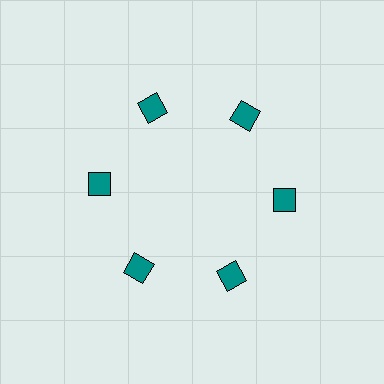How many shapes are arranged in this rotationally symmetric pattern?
There are 6 shapes, arranged in 6 groups of 1.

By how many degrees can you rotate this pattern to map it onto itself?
The pattern maps onto itself every 60 degrees of rotation.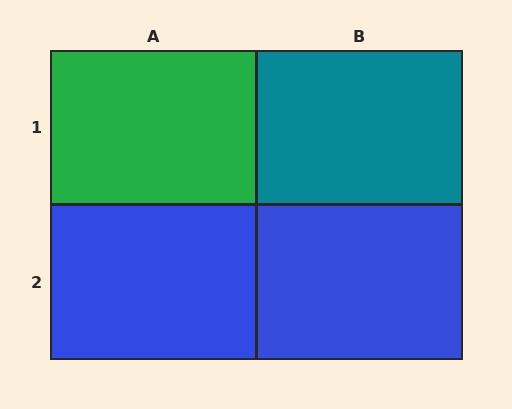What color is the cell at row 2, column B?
Blue.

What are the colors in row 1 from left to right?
Green, teal.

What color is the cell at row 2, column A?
Blue.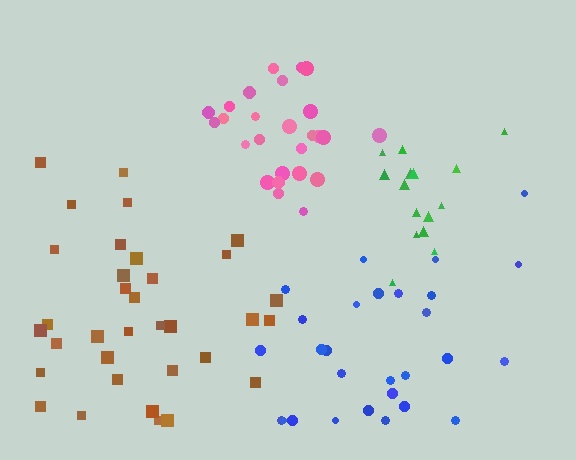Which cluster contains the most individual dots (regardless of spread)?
Brown (34).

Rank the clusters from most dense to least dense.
pink, green, brown, blue.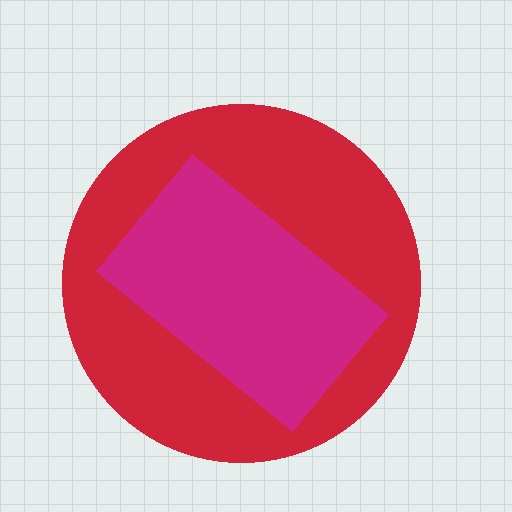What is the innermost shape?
The magenta rectangle.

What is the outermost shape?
The red circle.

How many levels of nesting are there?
2.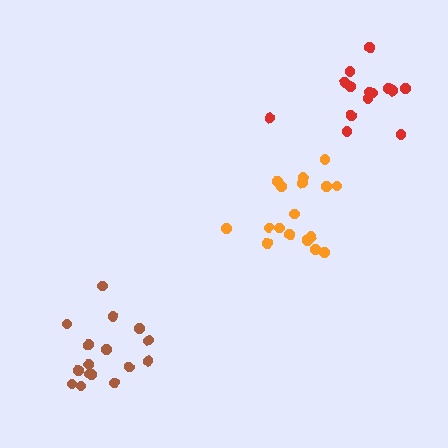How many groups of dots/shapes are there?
There are 3 groups.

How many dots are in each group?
Group 1: 18 dots, Group 2: 16 dots, Group 3: 14 dots (48 total).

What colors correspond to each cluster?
The clusters are colored: orange, brown, red.